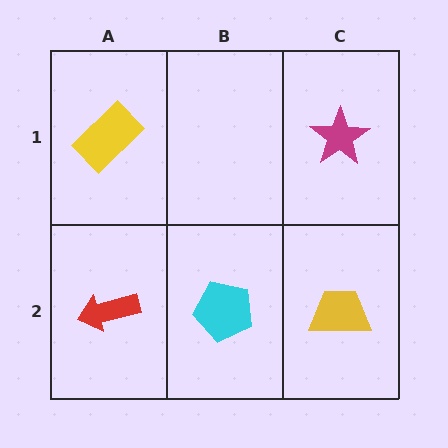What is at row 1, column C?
A magenta star.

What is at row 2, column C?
A yellow trapezoid.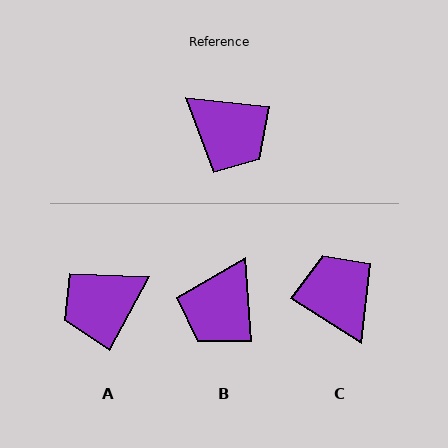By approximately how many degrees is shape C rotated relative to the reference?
Approximately 154 degrees counter-clockwise.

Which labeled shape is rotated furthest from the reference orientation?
C, about 154 degrees away.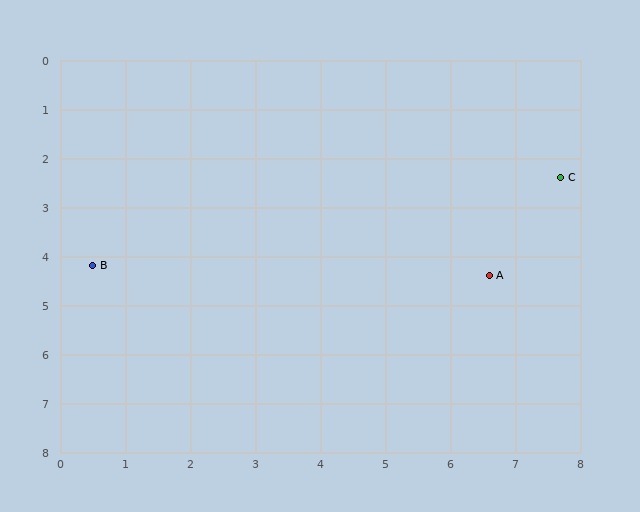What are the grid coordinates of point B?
Point B is at approximately (0.5, 4.2).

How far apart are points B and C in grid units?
Points B and C are about 7.4 grid units apart.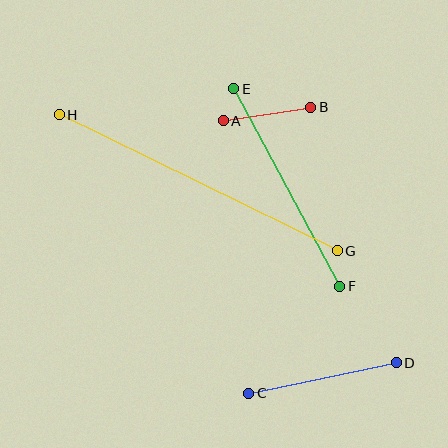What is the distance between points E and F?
The distance is approximately 225 pixels.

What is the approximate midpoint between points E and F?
The midpoint is at approximately (287, 188) pixels.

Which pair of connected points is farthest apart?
Points G and H are farthest apart.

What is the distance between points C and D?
The distance is approximately 150 pixels.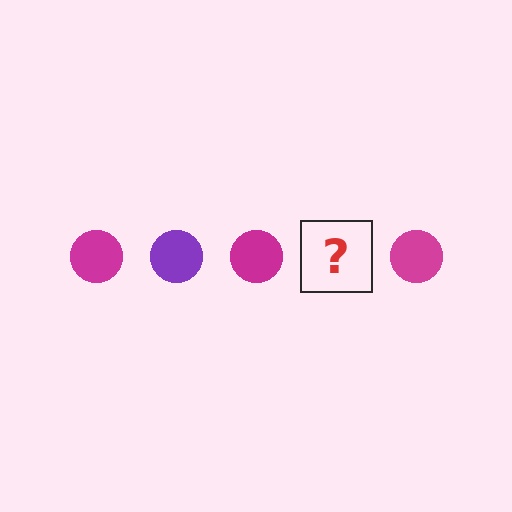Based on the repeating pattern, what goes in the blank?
The blank should be a purple circle.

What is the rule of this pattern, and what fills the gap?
The rule is that the pattern cycles through magenta, purple circles. The gap should be filled with a purple circle.